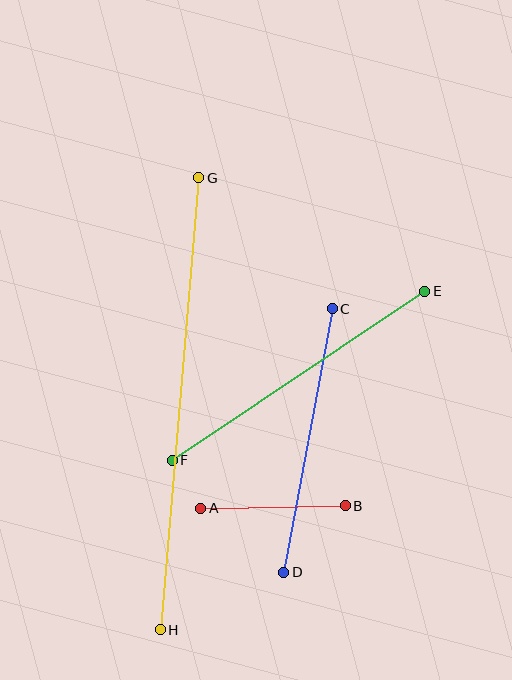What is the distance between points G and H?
The distance is approximately 454 pixels.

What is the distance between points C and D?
The distance is approximately 268 pixels.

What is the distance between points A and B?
The distance is approximately 145 pixels.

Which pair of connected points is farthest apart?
Points G and H are farthest apart.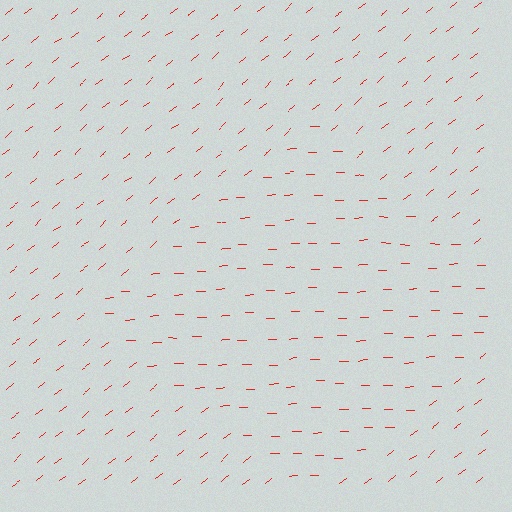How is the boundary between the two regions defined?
The boundary is defined purely by a change in line orientation (approximately 37 degrees difference). All lines are the same color and thickness.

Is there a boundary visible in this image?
Yes, there is a texture boundary formed by a change in line orientation.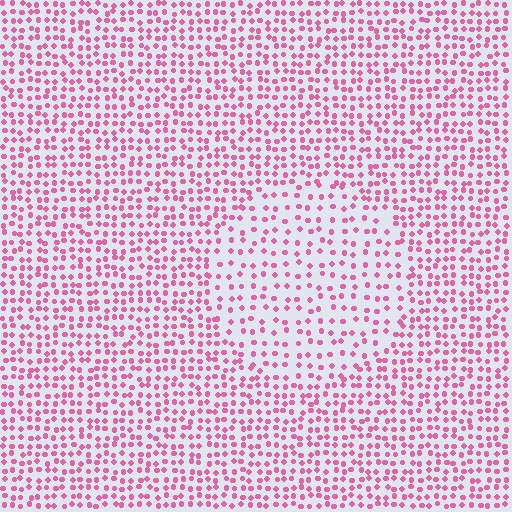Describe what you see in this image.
The image contains small pink elements arranged at two different densities. A circle-shaped region is visible where the elements are less densely packed than the surrounding area.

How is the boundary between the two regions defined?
The boundary is defined by a change in element density (approximately 1.8x ratio). All elements are the same color, size, and shape.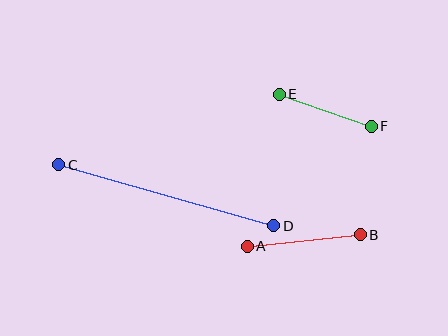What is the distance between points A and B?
The distance is approximately 114 pixels.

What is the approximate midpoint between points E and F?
The midpoint is at approximately (325, 110) pixels.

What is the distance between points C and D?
The distance is approximately 223 pixels.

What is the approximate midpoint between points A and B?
The midpoint is at approximately (304, 241) pixels.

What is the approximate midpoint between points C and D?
The midpoint is at approximately (166, 195) pixels.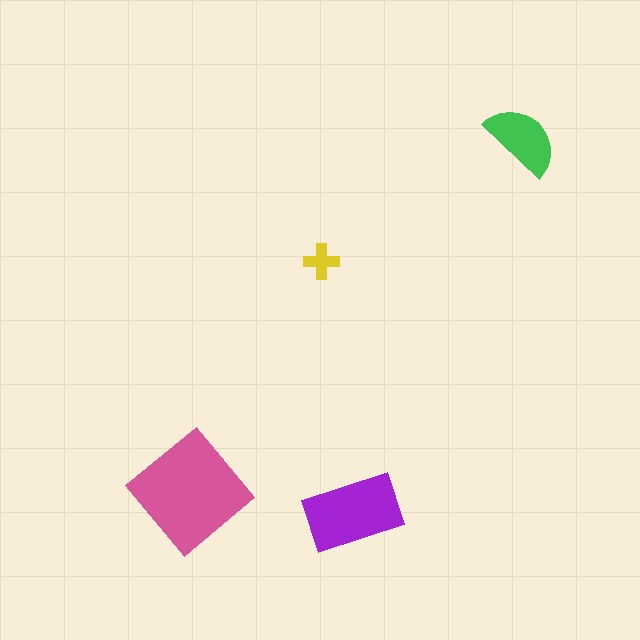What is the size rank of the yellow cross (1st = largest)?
4th.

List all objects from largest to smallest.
The pink diamond, the purple rectangle, the green semicircle, the yellow cross.